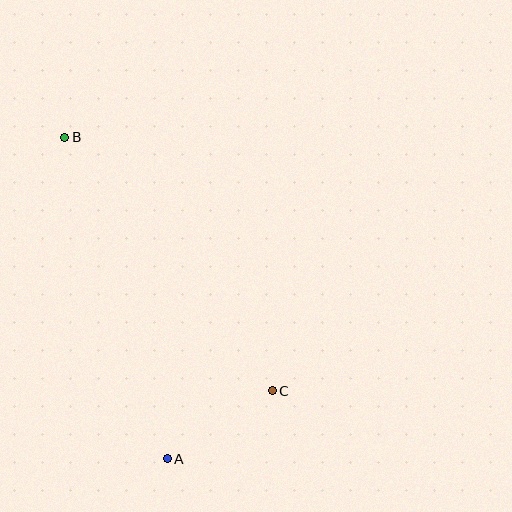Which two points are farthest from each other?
Points A and B are farthest from each other.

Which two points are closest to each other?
Points A and C are closest to each other.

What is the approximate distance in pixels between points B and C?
The distance between B and C is approximately 328 pixels.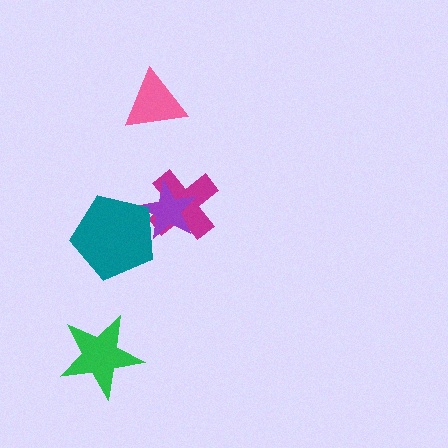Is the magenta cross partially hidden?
Yes, it is partially covered by another shape.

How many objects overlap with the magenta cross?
1 object overlaps with the magenta cross.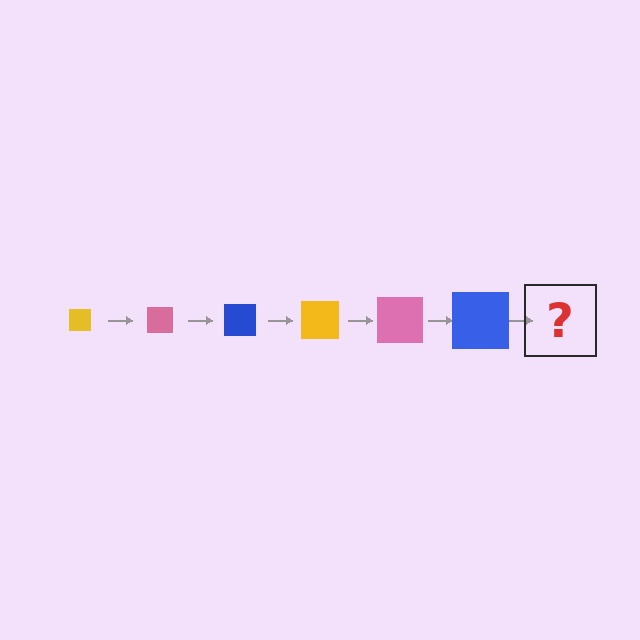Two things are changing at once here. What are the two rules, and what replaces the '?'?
The two rules are that the square grows larger each step and the color cycles through yellow, pink, and blue. The '?' should be a yellow square, larger than the previous one.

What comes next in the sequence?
The next element should be a yellow square, larger than the previous one.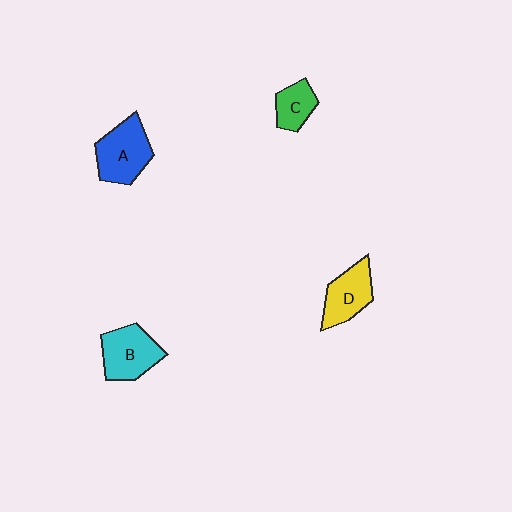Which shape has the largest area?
Shape A (blue).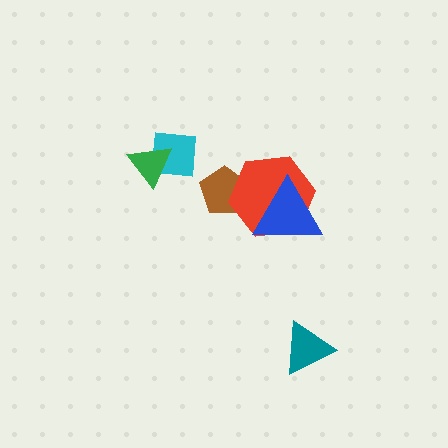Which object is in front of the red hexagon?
The blue triangle is in front of the red hexagon.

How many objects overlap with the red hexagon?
2 objects overlap with the red hexagon.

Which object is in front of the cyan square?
The green triangle is in front of the cyan square.